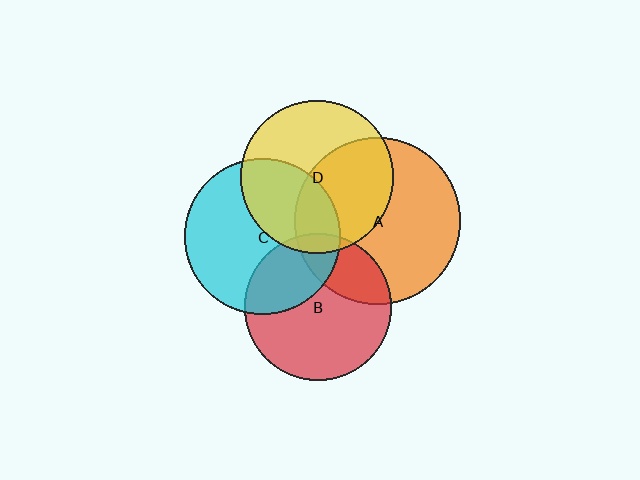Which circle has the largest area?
Circle A (orange).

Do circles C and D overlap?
Yes.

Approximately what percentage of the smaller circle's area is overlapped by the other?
Approximately 40%.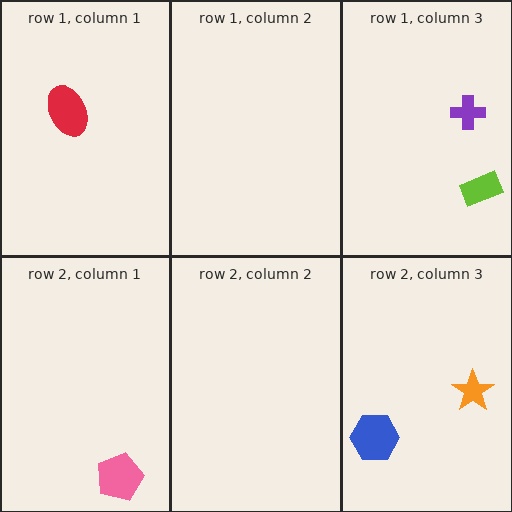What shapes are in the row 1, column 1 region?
The red ellipse.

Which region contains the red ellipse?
The row 1, column 1 region.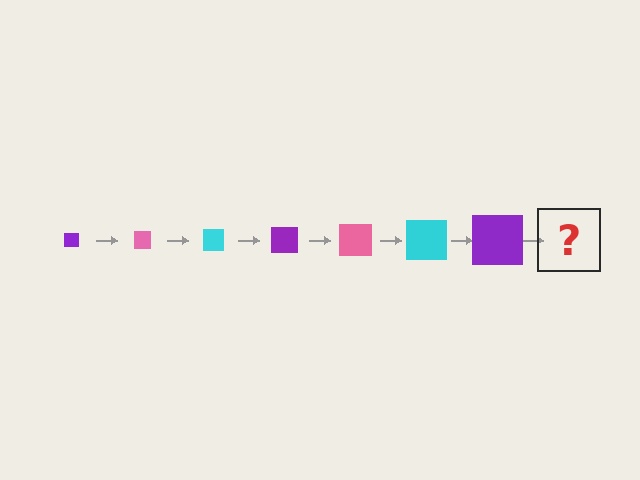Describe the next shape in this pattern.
It should be a pink square, larger than the previous one.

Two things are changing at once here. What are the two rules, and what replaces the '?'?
The two rules are that the square grows larger each step and the color cycles through purple, pink, and cyan. The '?' should be a pink square, larger than the previous one.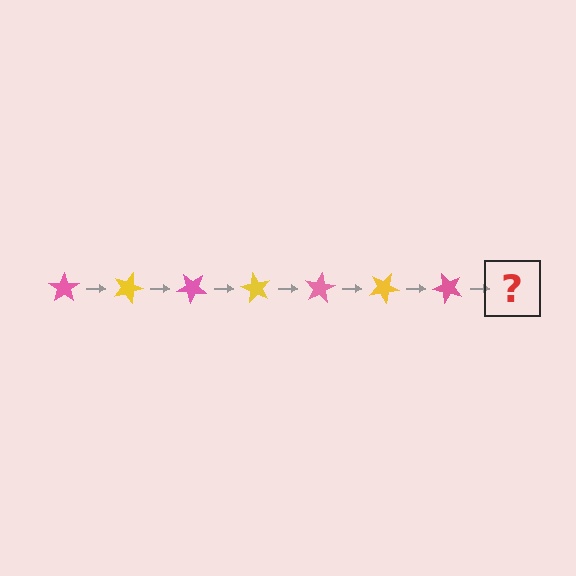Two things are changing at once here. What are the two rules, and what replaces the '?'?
The two rules are that it rotates 20 degrees each step and the color cycles through pink and yellow. The '?' should be a yellow star, rotated 140 degrees from the start.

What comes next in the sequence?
The next element should be a yellow star, rotated 140 degrees from the start.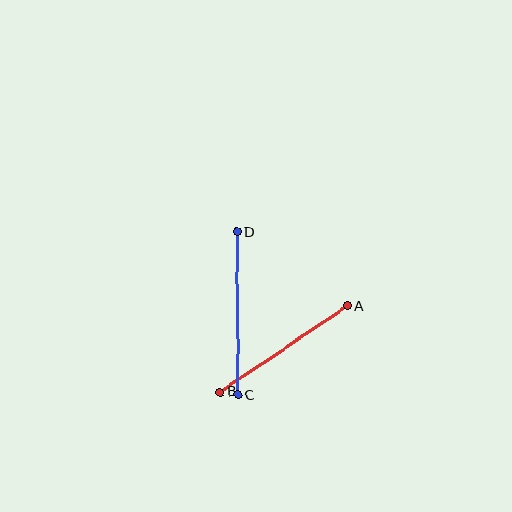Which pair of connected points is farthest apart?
Points C and D are farthest apart.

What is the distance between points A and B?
The distance is approximately 153 pixels.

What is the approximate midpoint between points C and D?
The midpoint is at approximately (237, 313) pixels.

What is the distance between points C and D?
The distance is approximately 163 pixels.